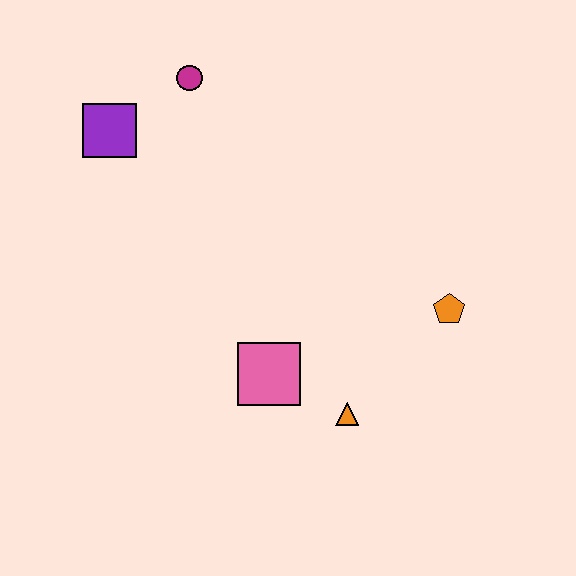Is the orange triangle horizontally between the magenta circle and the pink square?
No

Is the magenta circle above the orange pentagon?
Yes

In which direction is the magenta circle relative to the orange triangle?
The magenta circle is above the orange triangle.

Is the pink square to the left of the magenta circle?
No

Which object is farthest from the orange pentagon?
The purple square is farthest from the orange pentagon.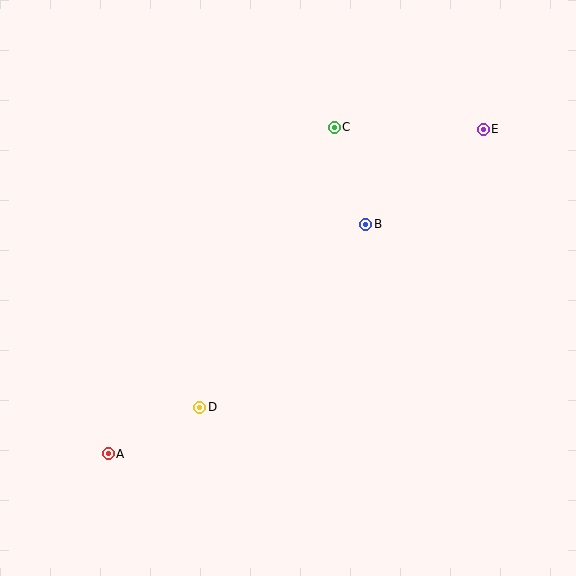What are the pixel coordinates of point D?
Point D is at (200, 407).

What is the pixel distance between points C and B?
The distance between C and B is 102 pixels.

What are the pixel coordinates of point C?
Point C is at (334, 127).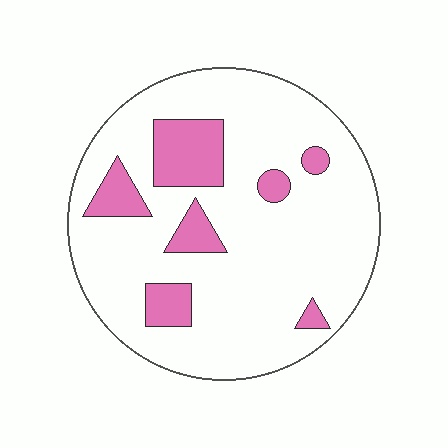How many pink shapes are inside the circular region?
7.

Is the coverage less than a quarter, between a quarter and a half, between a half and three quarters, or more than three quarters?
Less than a quarter.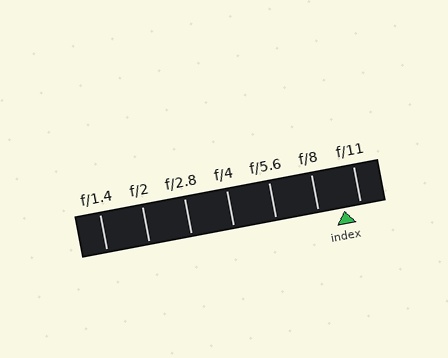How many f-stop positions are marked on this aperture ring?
There are 7 f-stop positions marked.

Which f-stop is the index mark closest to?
The index mark is closest to f/11.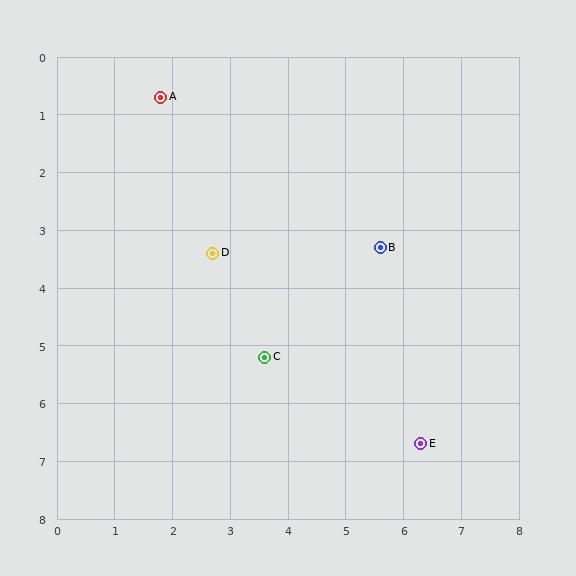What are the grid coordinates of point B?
Point B is at approximately (5.6, 3.3).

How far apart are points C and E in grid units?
Points C and E are about 3.1 grid units apart.